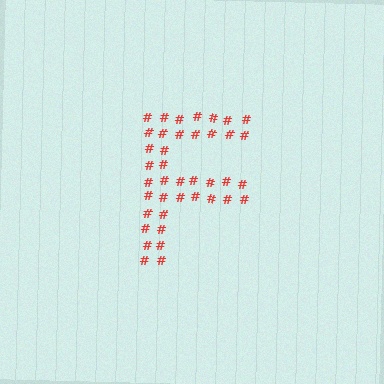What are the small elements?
The small elements are hash symbols.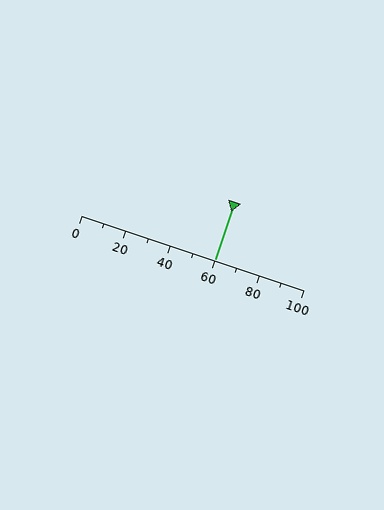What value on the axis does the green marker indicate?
The marker indicates approximately 60.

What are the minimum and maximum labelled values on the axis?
The axis runs from 0 to 100.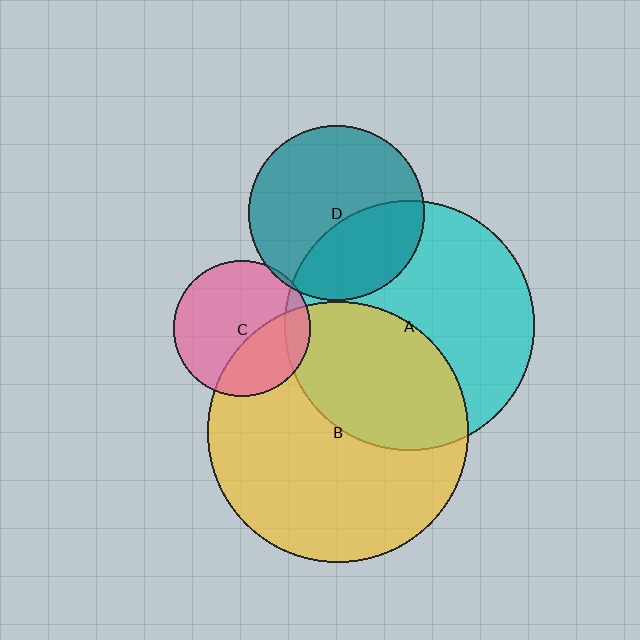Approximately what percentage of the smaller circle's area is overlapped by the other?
Approximately 40%.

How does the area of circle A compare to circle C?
Approximately 3.4 times.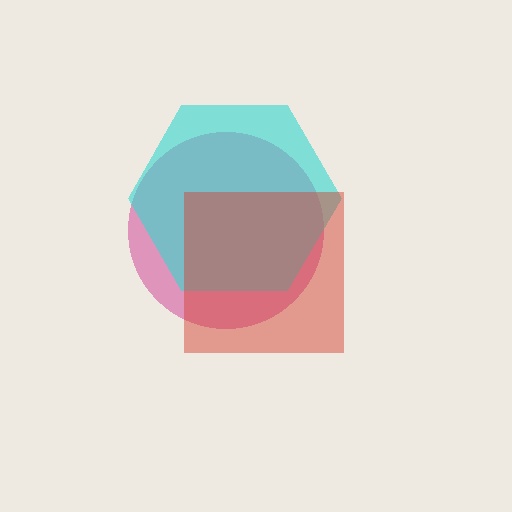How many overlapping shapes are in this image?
There are 3 overlapping shapes in the image.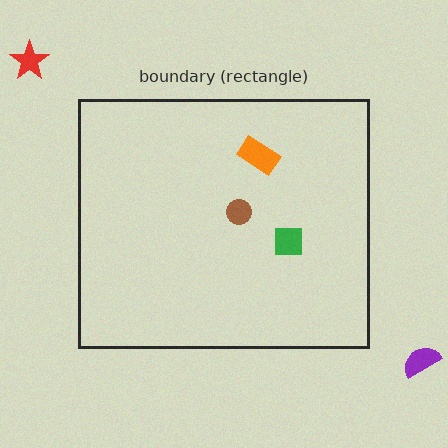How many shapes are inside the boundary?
3 inside, 2 outside.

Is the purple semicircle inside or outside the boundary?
Outside.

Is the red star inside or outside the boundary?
Outside.